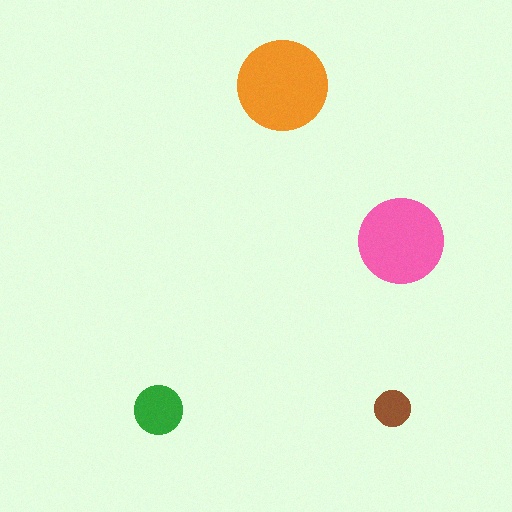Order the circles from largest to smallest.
the orange one, the pink one, the green one, the brown one.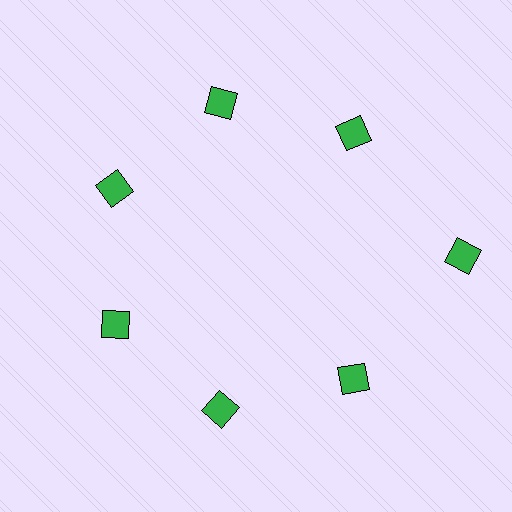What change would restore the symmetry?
The symmetry would be restored by moving it inward, back onto the ring so that all 7 diamonds sit at equal angles and equal distance from the center.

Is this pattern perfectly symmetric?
No. The 7 green diamonds are arranged in a ring, but one element near the 3 o'clock position is pushed outward from the center, breaking the 7-fold rotational symmetry.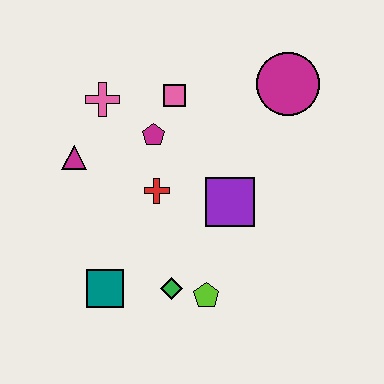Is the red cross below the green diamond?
No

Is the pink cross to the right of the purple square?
No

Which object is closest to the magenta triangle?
The pink cross is closest to the magenta triangle.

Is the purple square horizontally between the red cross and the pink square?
No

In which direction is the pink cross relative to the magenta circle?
The pink cross is to the left of the magenta circle.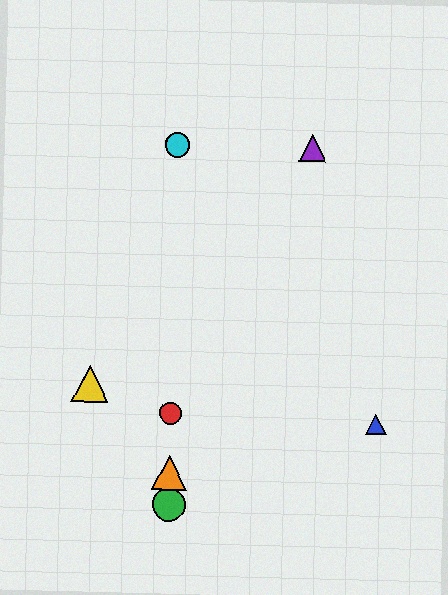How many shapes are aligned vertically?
4 shapes (the red circle, the green circle, the orange triangle, the cyan circle) are aligned vertically.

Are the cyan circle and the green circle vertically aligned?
Yes, both are at x≈177.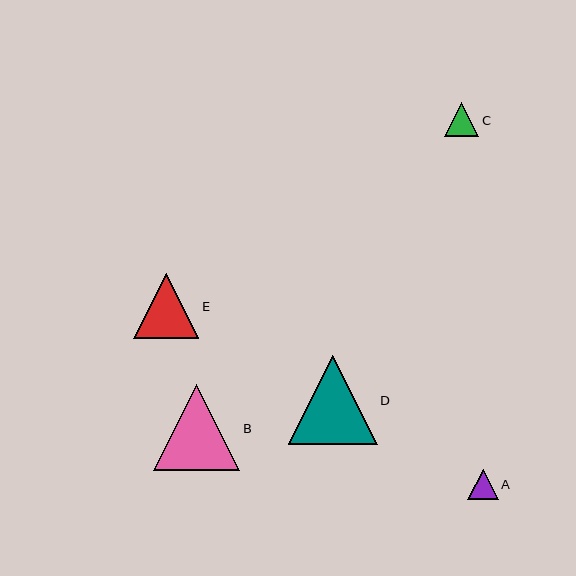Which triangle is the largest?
Triangle D is the largest with a size of approximately 89 pixels.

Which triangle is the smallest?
Triangle A is the smallest with a size of approximately 30 pixels.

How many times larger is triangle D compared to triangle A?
Triangle D is approximately 2.9 times the size of triangle A.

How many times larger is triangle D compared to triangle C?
Triangle D is approximately 2.6 times the size of triangle C.